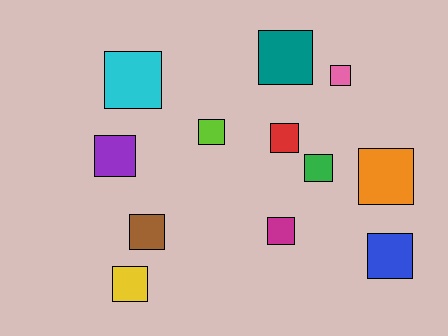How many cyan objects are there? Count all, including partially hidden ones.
There is 1 cyan object.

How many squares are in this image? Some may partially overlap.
There are 12 squares.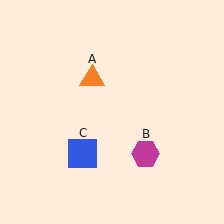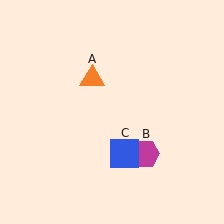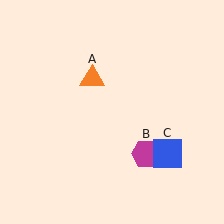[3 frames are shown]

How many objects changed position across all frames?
1 object changed position: blue square (object C).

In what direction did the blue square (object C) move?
The blue square (object C) moved right.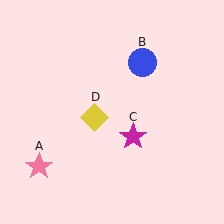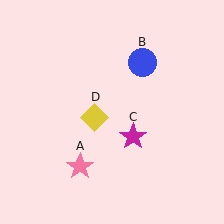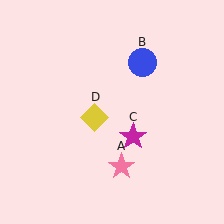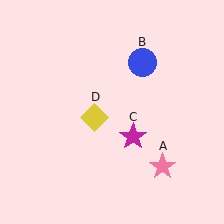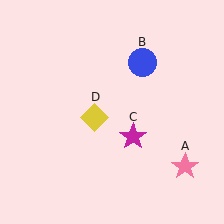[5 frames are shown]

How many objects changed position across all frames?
1 object changed position: pink star (object A).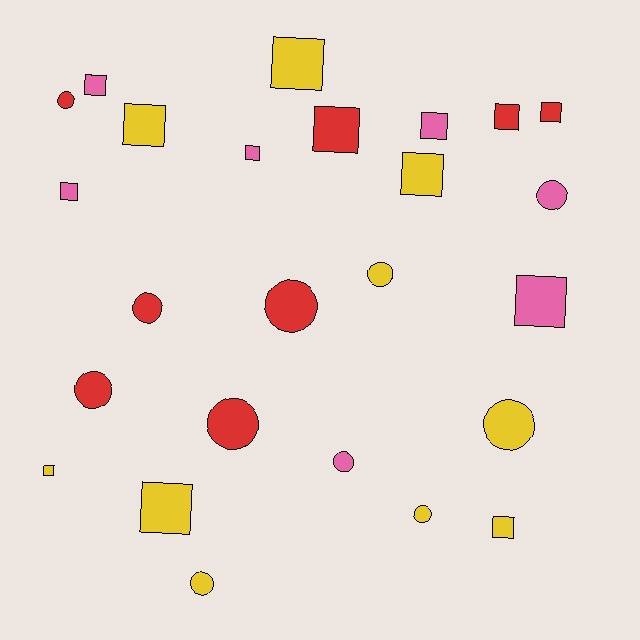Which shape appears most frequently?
Square, with 14 objects.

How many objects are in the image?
There are 25 objects.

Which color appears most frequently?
Yellow, with 10 objects.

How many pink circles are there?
There are 2 pink circles.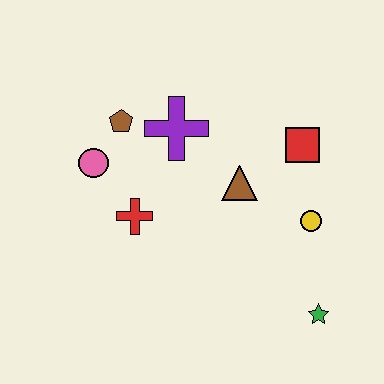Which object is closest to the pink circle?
The brown pentagon is closest to the pink circle.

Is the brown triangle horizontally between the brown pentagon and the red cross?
No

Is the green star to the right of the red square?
Yes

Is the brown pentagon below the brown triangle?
No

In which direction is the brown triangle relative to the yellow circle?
The brown triangle is to the left of the yellow circle.